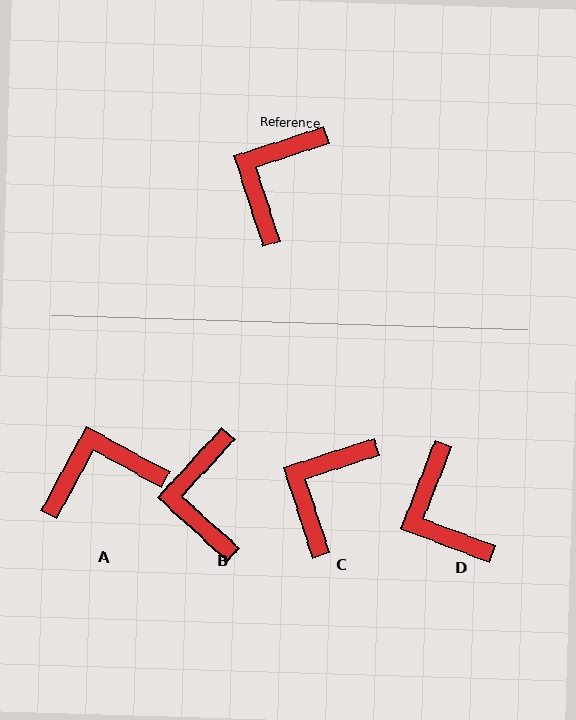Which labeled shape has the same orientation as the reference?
C.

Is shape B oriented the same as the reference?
No, it is off by about 30 degrees.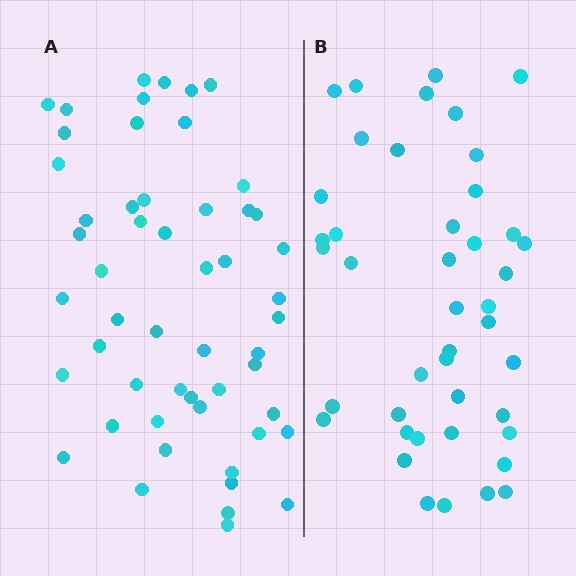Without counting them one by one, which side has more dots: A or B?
Region A (the left region) has more dots.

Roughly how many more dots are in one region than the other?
Region A has roughly 10 or so more dots than region B.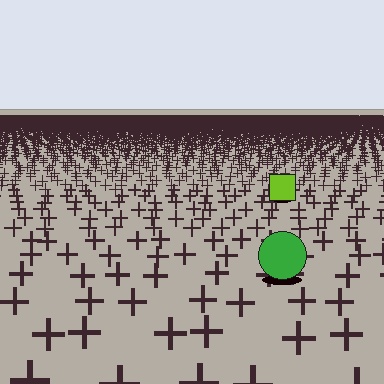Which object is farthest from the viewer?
The lime square is farthest from the viewer. It appears smaller and the ground texture around it is denser.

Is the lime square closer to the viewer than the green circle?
No. The green circle is closer — you can tell from the texture gradient: the ground texture is coarser near it.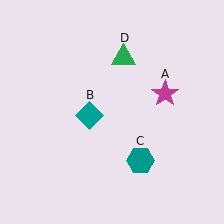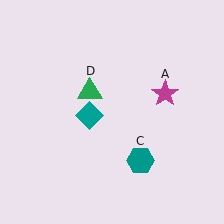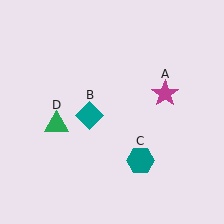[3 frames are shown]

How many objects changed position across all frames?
1 object changed position: green triangle (object D).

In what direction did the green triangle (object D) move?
The green triangle (object D) moved down and to the left.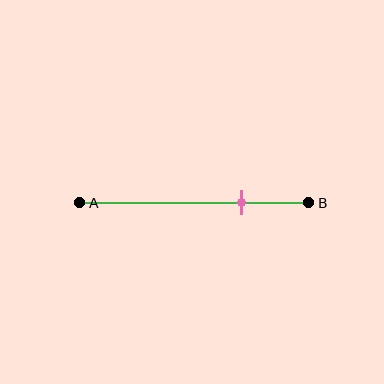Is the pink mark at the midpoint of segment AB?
No, the mark is at about 70% from A, not at the 50% midpoint.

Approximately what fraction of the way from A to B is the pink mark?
The pink mark is approximately 70% of the way from A to B.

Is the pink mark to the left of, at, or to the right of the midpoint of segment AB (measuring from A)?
The pink mark is to the right of the midpoint of segment AB.